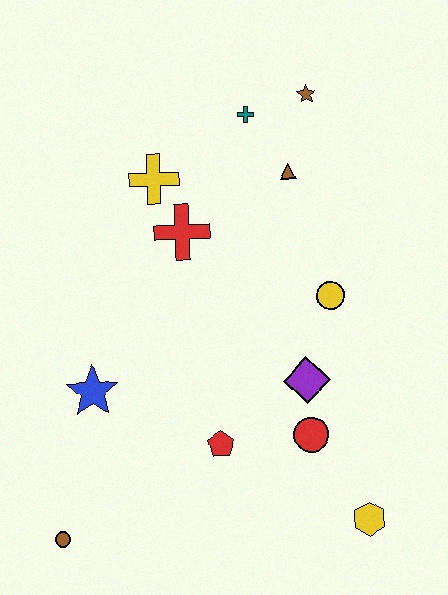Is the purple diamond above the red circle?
Yes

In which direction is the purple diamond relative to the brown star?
The purple diamond is below the brown star.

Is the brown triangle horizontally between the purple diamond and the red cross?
Yes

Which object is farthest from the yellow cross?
The yellow hexagon is farthest from the yellow cross.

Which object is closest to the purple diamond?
The red circle is closest to the purple diamond.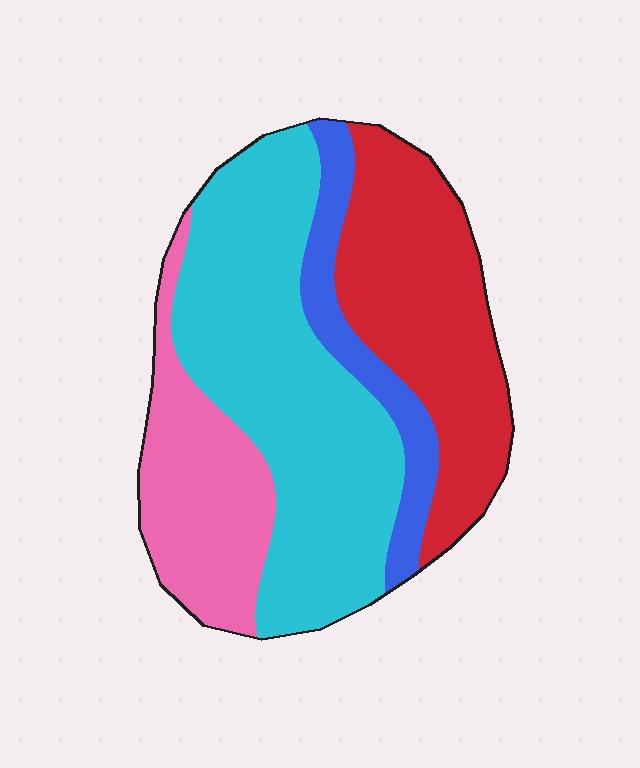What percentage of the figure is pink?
Pink takes up less than a quarter of the figure.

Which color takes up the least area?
Blue, at roughly 10%.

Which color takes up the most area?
Cyan, at roughly 40%.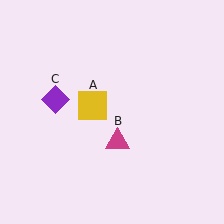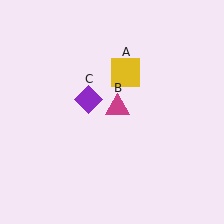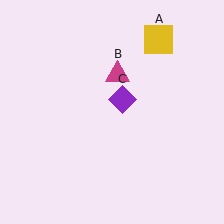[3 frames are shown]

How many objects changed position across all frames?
3 objects changed position: yellow square (object A), magenta triangle (object B), purple diamond (object C).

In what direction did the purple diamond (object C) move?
The purple diamond (object C) moved right.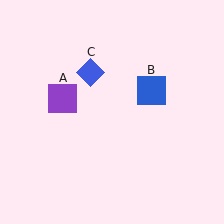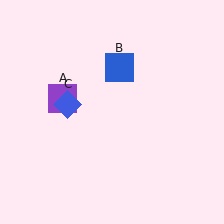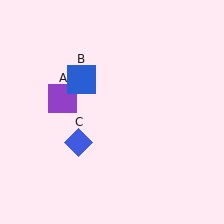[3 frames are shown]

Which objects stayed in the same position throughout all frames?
Purple square (object A) remained stationary.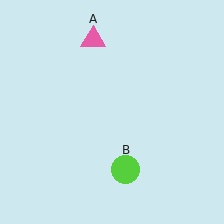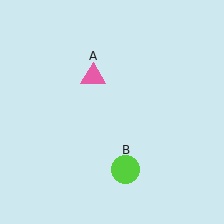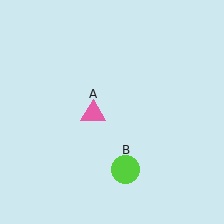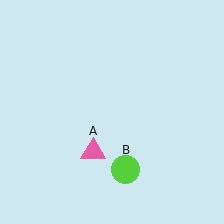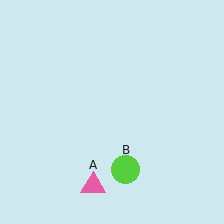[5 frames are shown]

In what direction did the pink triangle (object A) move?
The pink triangle (object A) moved down.